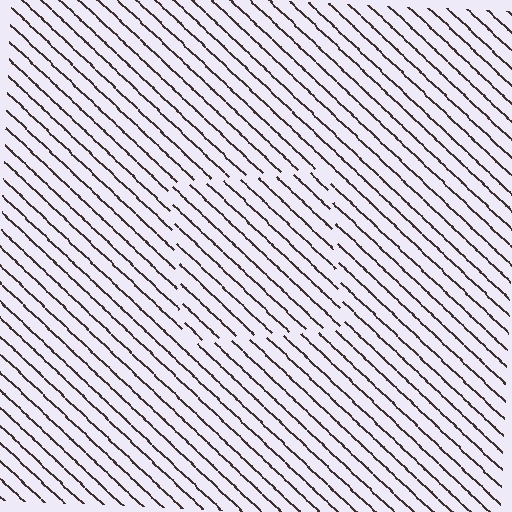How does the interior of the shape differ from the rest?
The interior of the shape contains the same grating, shifted by half a period — the contour is defined by the phase discontinuity where line-ends from the inner and outer gratings abut.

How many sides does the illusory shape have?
4 sides — the line-ends trace a square.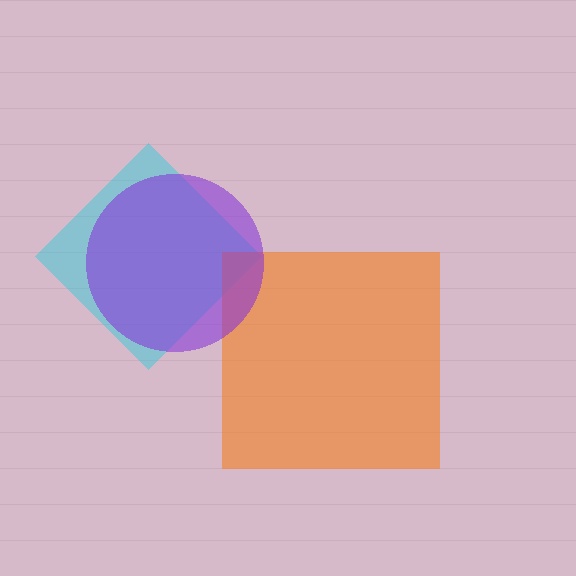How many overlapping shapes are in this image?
There are 3 overlapping shapes in the image.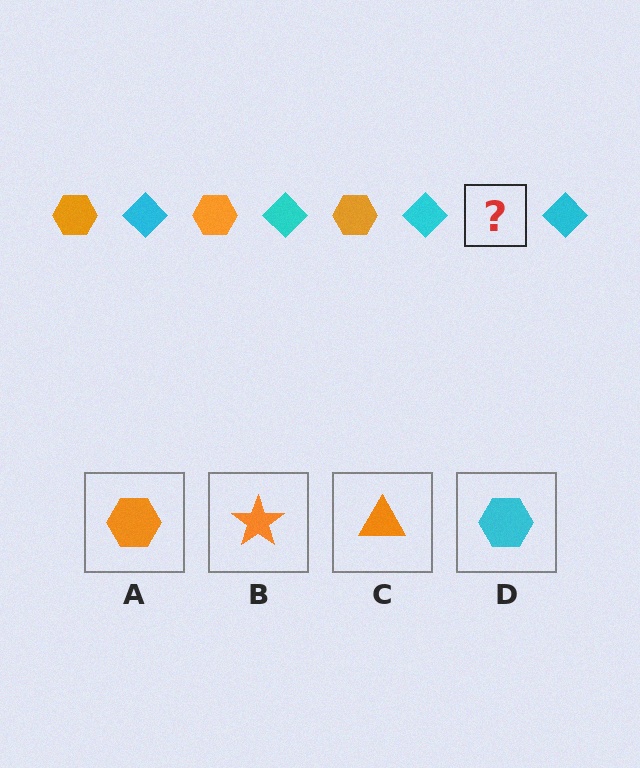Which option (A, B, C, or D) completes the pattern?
A.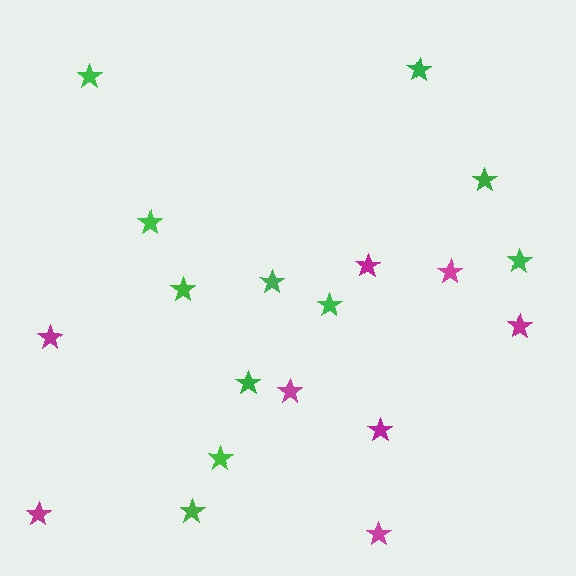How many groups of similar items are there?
There are 2 groups: one group of magenta stars (8) and one group of green stars (11).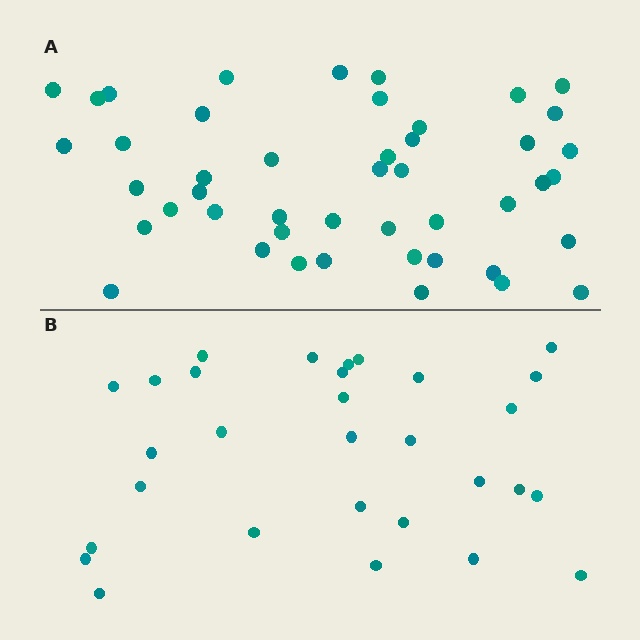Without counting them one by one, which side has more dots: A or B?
Region A (the top region) has more dots.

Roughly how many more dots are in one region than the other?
Region A has approximately 15 more dots than region B.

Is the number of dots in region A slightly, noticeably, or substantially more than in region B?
Region A has substantially more. The ratio is roughly 1.5 to 1.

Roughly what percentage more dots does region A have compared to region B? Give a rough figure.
About 55% more.